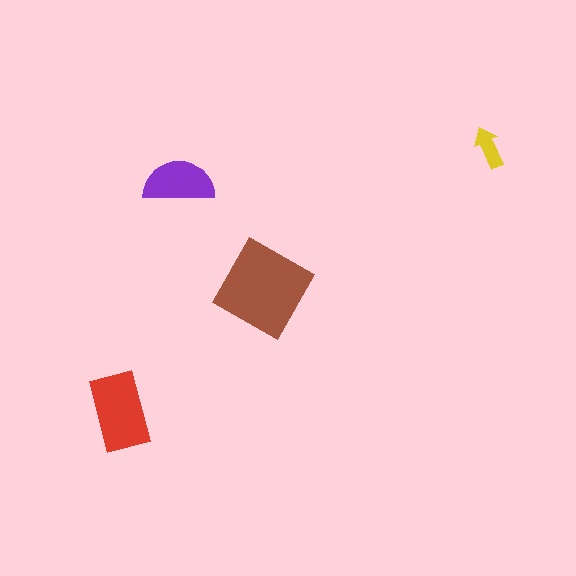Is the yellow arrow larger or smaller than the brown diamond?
Smaller.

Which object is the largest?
The brown diamond.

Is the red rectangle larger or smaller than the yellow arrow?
Larger.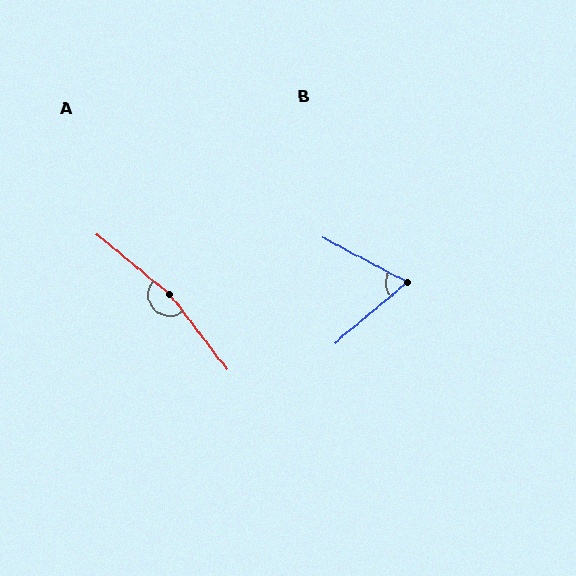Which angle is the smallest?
B, at approximately 68 degrees.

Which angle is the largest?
A, at approximately 167 degrees.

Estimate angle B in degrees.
Approximately 68 degrees.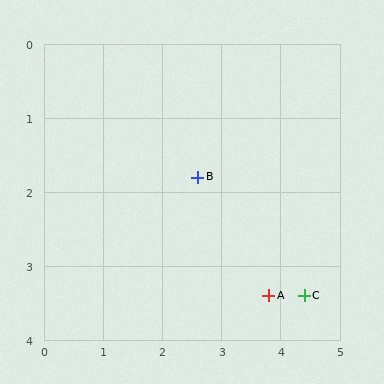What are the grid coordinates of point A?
Point A is at approximately (3.8, 3.4).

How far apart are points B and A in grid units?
Points B and A are about 2.0 grid units apart.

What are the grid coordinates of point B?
Point B is at approximately (2.6, 1.8).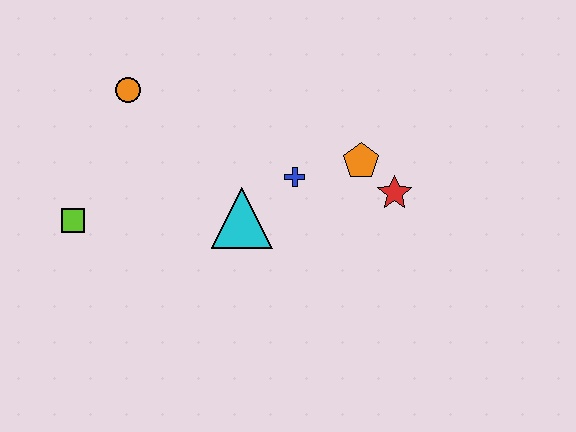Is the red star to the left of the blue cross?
No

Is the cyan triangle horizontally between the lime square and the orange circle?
No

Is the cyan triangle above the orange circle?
No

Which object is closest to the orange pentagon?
The red star is closest to the orange pentagon.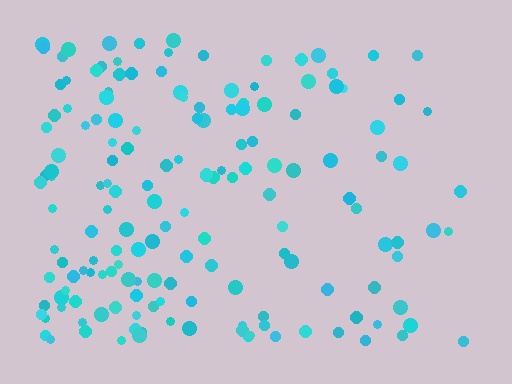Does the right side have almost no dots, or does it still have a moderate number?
Still a moderate number, just noticeably fewer than the left.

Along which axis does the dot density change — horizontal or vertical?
Horizontal.